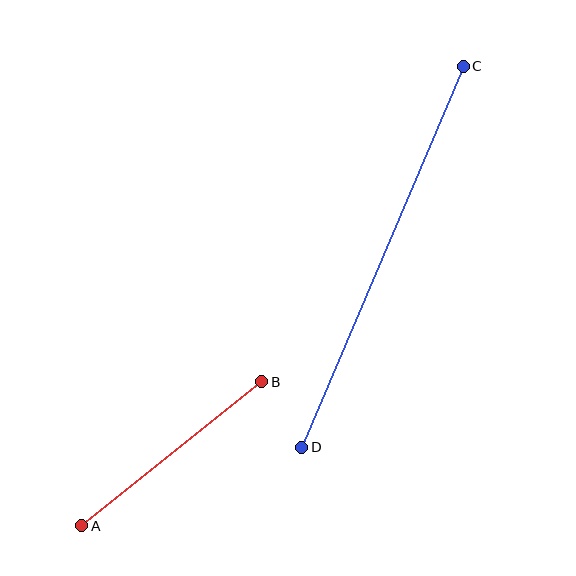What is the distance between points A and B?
The distance is approximately 231 pixels.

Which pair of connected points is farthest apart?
Points C and D are farthest apart.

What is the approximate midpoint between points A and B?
The midpoint is at approximately (172, 454) pixels.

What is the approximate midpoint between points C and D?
The midpoint is at approximately (383, 257) pixels.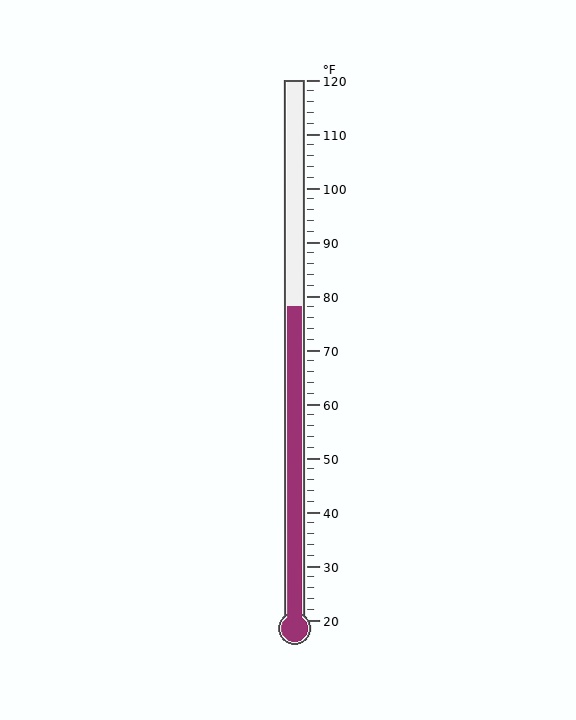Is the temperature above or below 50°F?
The temperature is above 50°F.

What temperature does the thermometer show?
The thermometer shows approximately 78°F.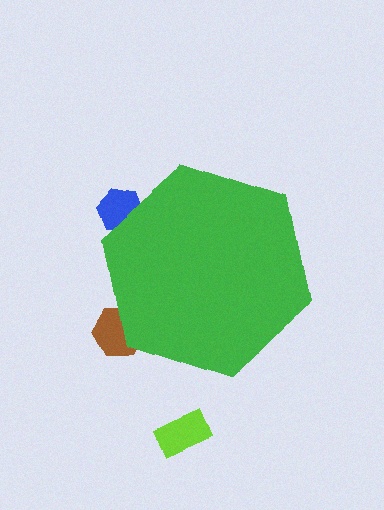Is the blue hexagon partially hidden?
Yes, the blue hexagon is partially hidden behind the green hexagon.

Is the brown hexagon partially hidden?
Yes, the brown hexagon is partially hidden behind the green hexagon.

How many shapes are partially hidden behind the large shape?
2 shapes are partially hidden.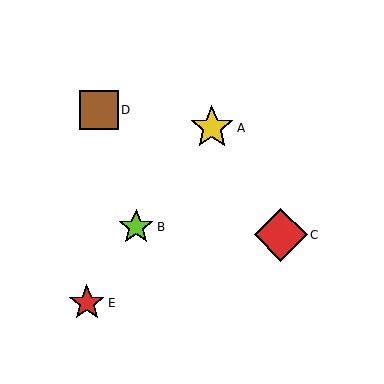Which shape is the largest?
The red diamond (labeled C) is the largest.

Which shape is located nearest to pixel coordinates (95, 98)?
The brown square (labeled D) at (99, 110) is nearest to that location.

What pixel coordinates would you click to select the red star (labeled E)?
Click at (87, 303) to select the red star E.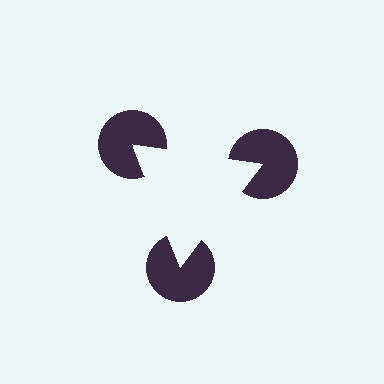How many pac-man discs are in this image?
There are 3 — one at each vertex of the illusory triangle.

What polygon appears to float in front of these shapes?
An illusory triangle — its edges are inferred from the aligned wedge cuts in the pac-man discs, not physically drawn.